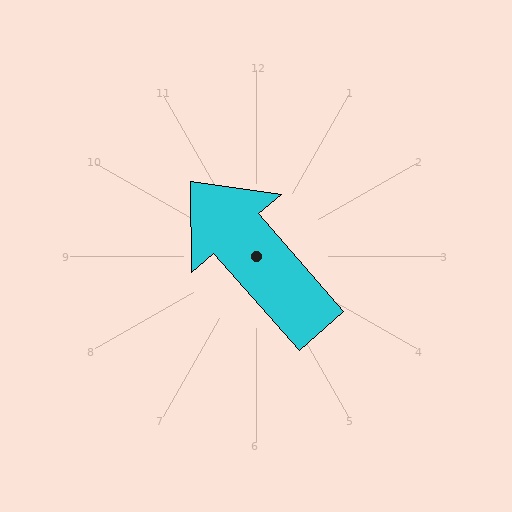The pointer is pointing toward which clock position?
Roughly 11 o'clock.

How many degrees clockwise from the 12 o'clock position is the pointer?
Approximately 319 degrees.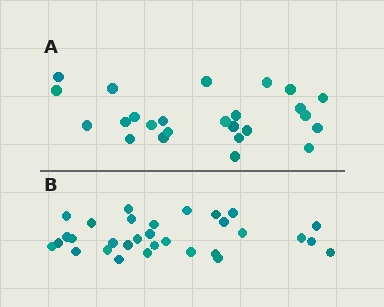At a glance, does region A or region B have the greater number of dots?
Region B (the bottom region) has more dots.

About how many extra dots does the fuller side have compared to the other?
Region B has about 6 more dots than region A.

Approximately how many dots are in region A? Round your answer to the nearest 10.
About 20 dots. (The exact count is 25, which rounds to 20.)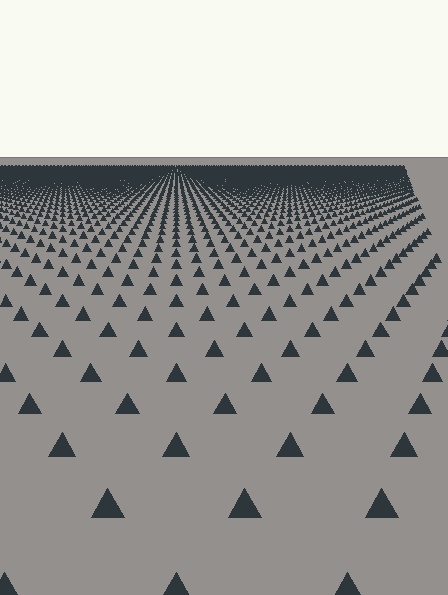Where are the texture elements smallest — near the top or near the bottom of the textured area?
Near the top.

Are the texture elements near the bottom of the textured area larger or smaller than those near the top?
Larger. Near the bottom, elements are closer to the viewer and appear at a bigger on-screen size.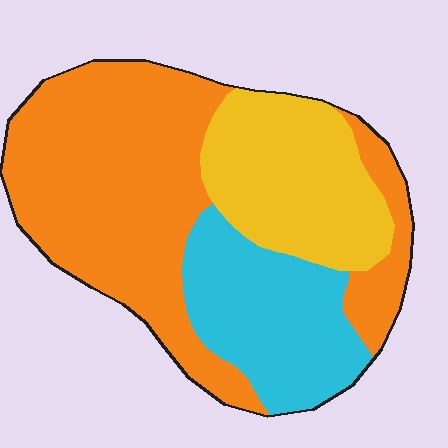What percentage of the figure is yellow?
Yellow covers about 25% of the figure.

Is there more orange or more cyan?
Orange.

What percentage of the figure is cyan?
Cyan takes up about one quarter (1/4) of the figure.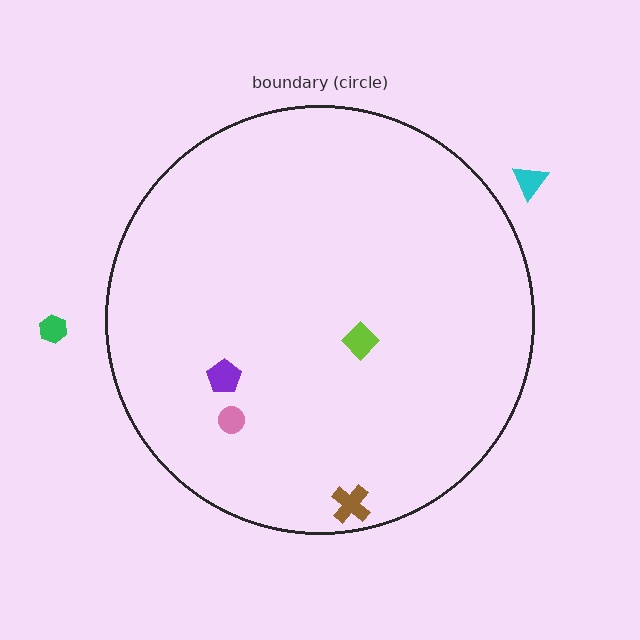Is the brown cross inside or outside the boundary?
Inside.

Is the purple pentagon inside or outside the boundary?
Inside.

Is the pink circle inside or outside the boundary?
Inside.